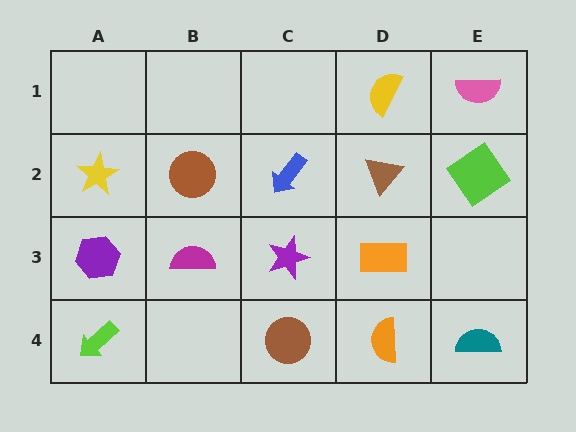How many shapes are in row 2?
5 shapes.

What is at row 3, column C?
A purple star.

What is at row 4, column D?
An orange semicircle.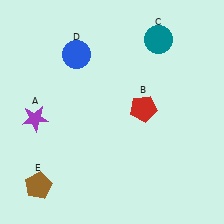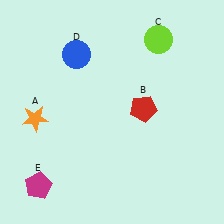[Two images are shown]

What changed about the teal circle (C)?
In Image 1, C is teal. In Image 2, it changed to lime.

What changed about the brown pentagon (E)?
In Image 1, E is brown. In Image 2, it changed to magenta.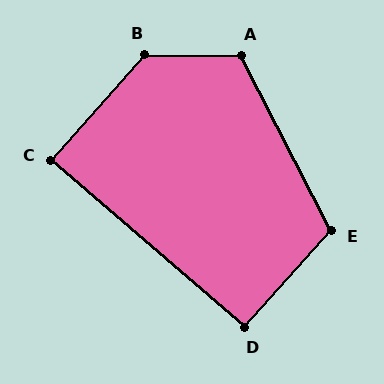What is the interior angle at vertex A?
Approximately 118 degrees (obtuse).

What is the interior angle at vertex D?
Approximately 92 degrees (approximately right).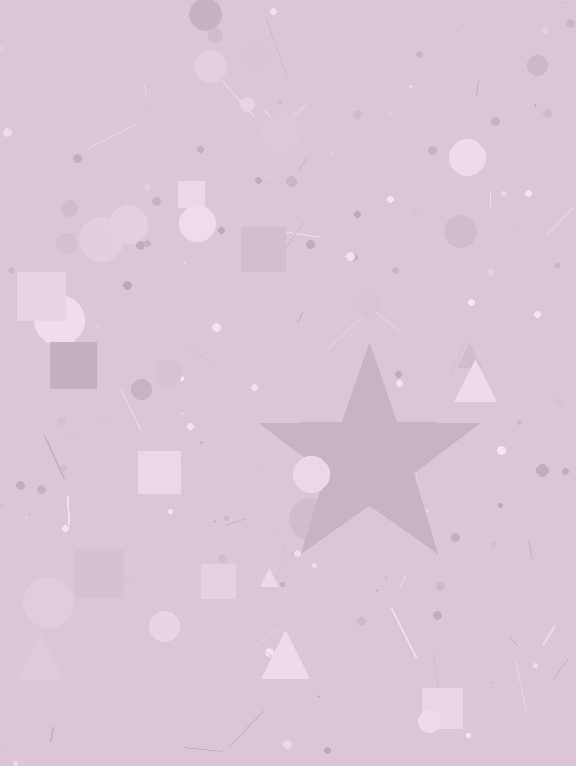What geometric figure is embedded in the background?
A star is embedded in the background.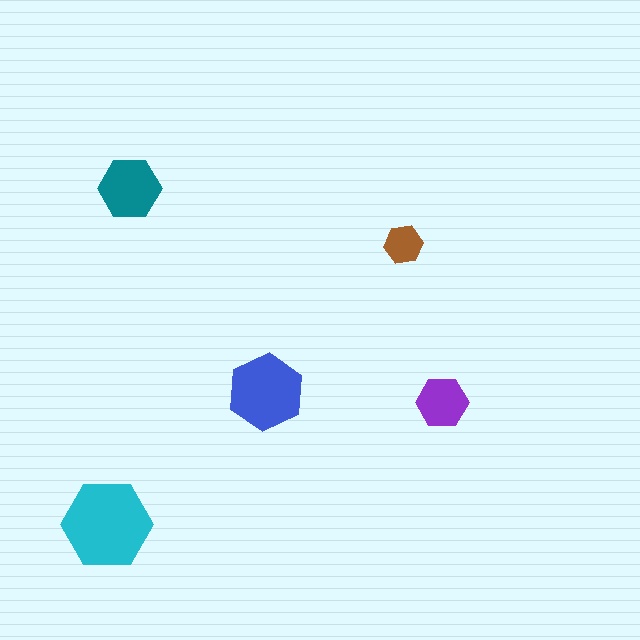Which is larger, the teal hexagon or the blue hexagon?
The blue one.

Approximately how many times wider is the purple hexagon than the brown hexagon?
About 1.5 times wider.